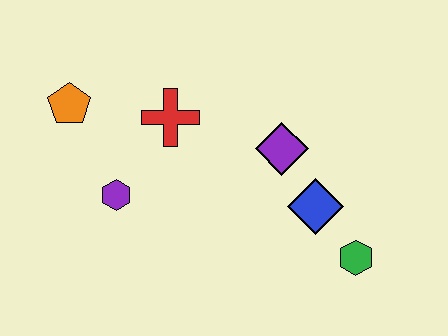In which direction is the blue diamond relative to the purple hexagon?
The blue diamond is to the right of the purple hexagon.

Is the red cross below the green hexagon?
No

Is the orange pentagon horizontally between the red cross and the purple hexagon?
No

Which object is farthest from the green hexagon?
The orange pentagon is farthest from the green hexagon.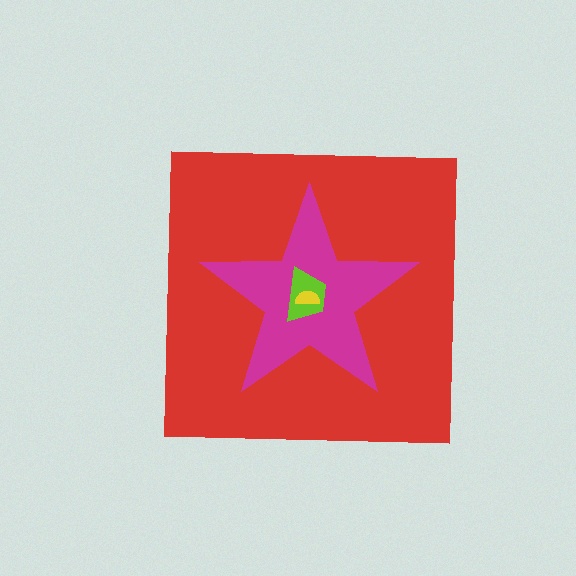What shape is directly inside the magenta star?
The lime trapezoid.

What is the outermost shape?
The red square.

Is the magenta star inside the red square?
Yes.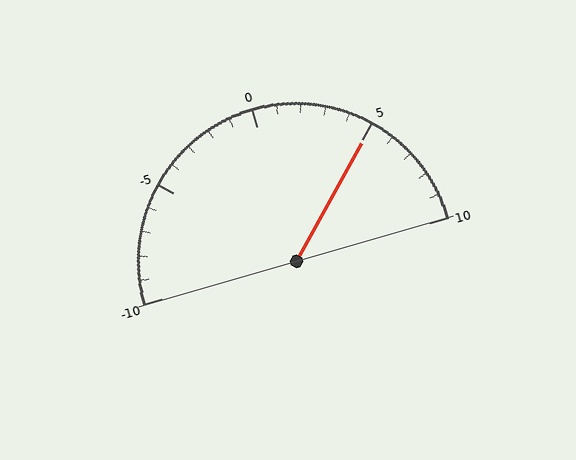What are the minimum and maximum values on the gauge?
The gauge ranges from -10 to 10.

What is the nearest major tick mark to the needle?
The nearest major tick mark is 5.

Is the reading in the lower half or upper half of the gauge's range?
The reading is in the upper half of the range (-10 to 10).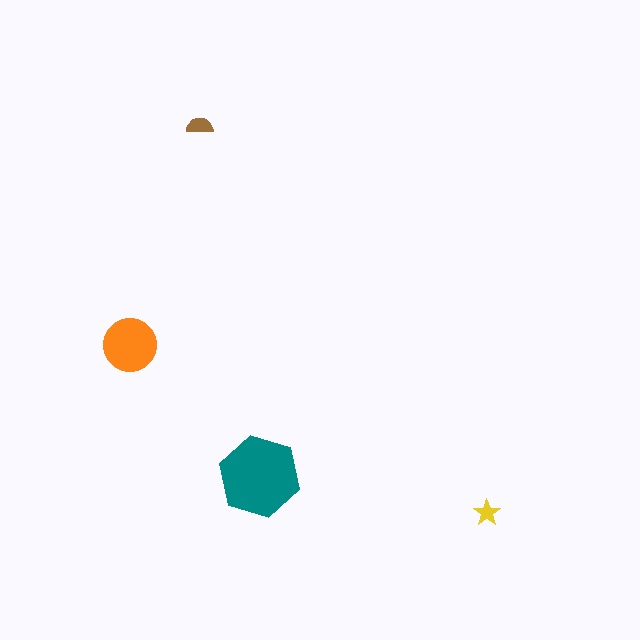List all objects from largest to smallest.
The teal hexagon, the orange circle, the brown semicircle, the yellow star.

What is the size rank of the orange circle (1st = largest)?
2nd.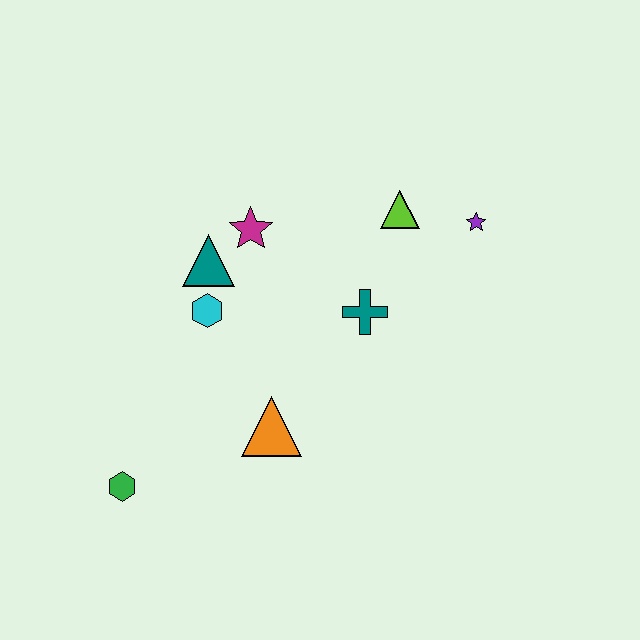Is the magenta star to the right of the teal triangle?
Yes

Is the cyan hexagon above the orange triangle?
Yes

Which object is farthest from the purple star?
The green hexagon is farthest from the purple star.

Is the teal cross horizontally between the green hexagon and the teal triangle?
No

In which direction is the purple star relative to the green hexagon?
The purple star is to the right of the green hexagon.